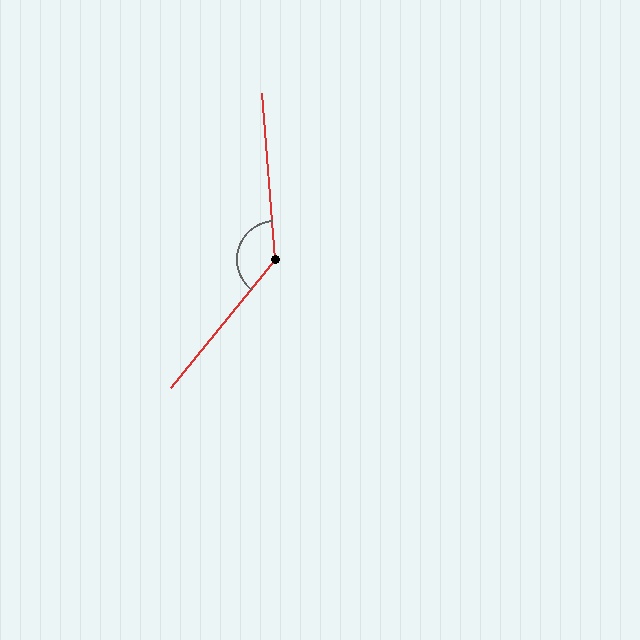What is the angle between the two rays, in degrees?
Approximately 137 degrees.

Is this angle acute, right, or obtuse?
It is obtuse.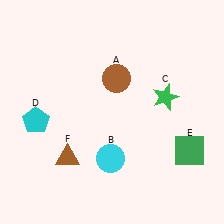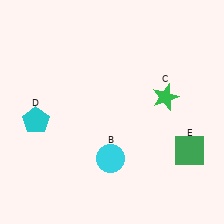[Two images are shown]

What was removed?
The brown circle (A), the brown triangle (F) were removed in Image 2.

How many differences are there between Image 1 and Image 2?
There are 2 differences between the two images.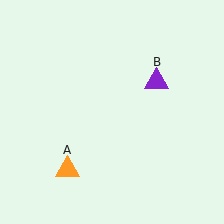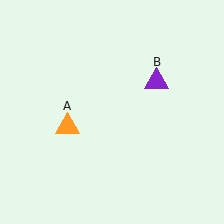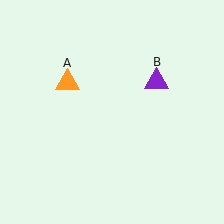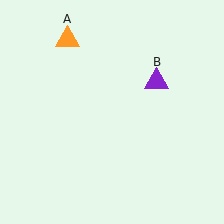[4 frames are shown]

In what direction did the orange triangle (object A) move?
The orange triangle (object A) moved up.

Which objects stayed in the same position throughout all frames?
Purple triangle (object B) remained stationary.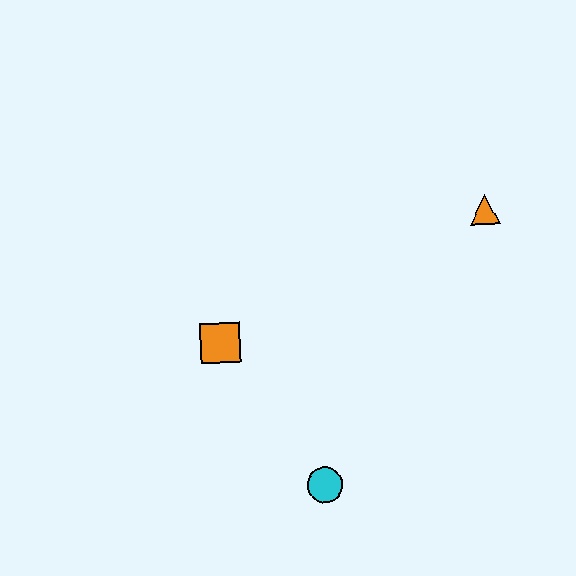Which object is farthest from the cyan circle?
The orange triangle is farthest from the cyan circle.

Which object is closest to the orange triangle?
The orange square is closest to the orange triangle.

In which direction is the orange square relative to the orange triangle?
The orange square is to the left of the orange triangle.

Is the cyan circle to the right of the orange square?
Yes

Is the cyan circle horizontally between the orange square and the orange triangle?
Yes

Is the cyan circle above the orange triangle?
No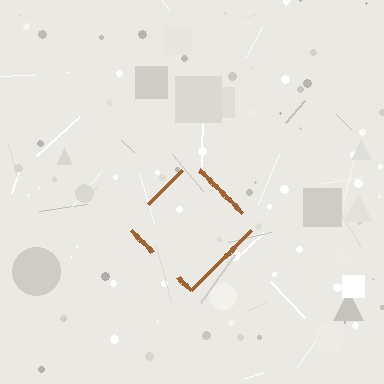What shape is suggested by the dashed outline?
The dashed outline suggests a diamond.